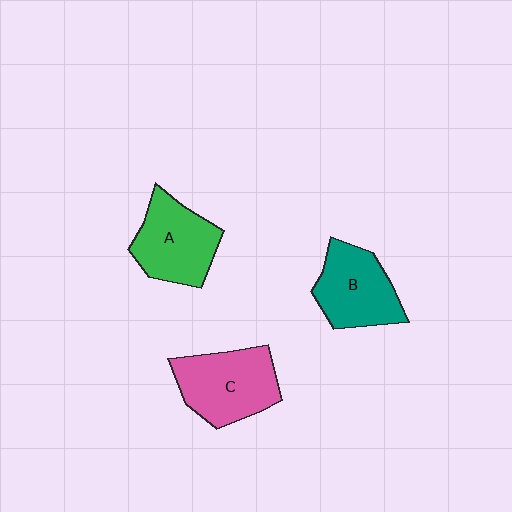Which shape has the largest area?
Shape C (pink).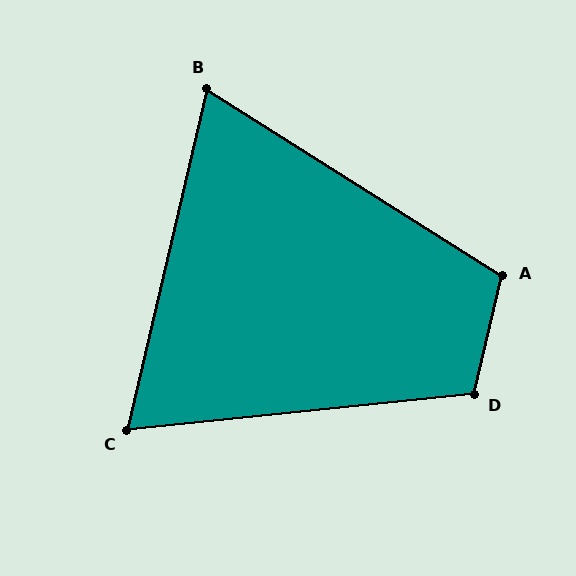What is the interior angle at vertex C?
Approximately 71 degrees (acute).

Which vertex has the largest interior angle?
D, at approximately 109 degrees.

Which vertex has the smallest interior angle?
B, at approximately 71 degrees.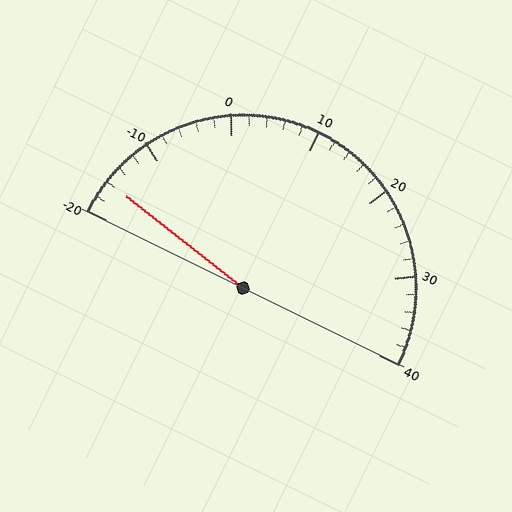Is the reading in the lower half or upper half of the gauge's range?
The reading is in the lower half of the range (-20 to 40).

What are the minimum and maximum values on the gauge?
The gauge ranges from -20 to 40.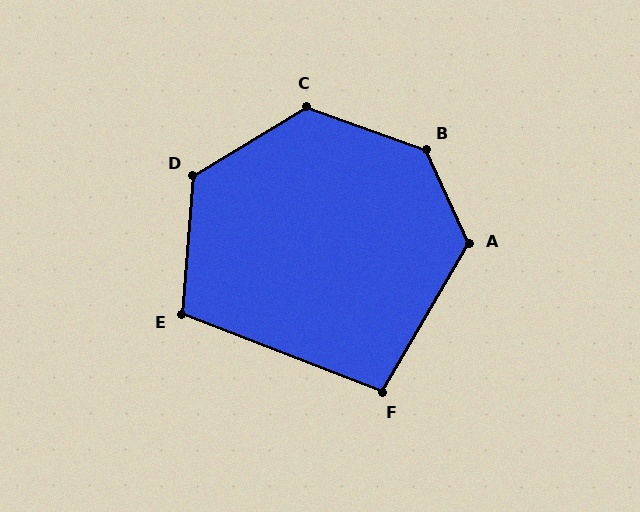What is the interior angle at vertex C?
Approximately 129 degrees (obtuse).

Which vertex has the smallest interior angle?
F, at approximately 99 degrees.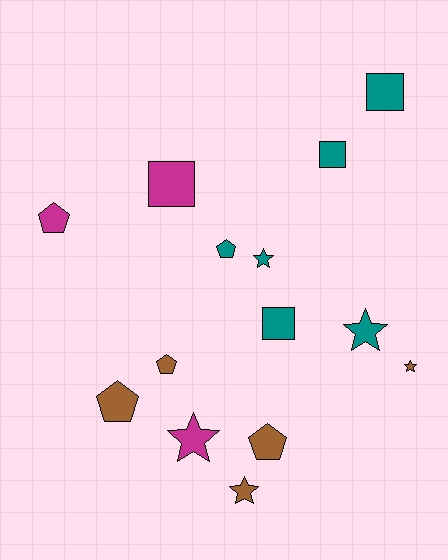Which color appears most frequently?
Teal, with 6 objects.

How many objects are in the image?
There are 14 objects.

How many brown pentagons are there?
There are 3 brown pentagons.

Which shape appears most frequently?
Star, with 5 objects.